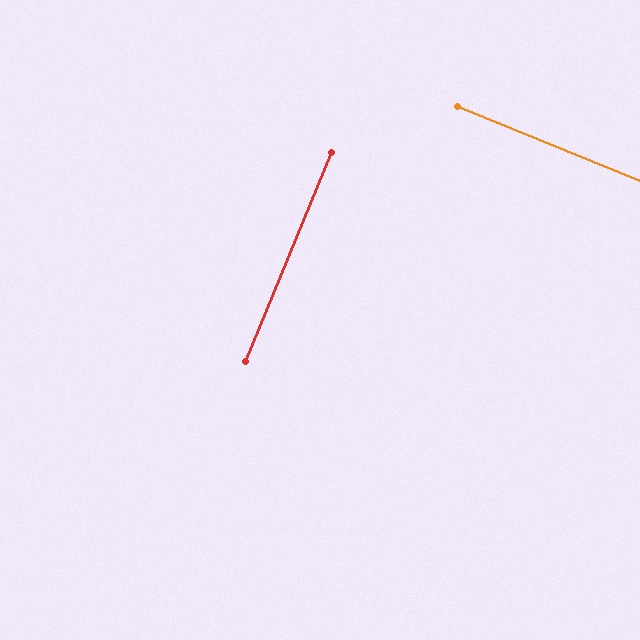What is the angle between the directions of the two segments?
Approximately 90 degrees.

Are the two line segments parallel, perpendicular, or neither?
Perpendicular — they meet at approximately 90°.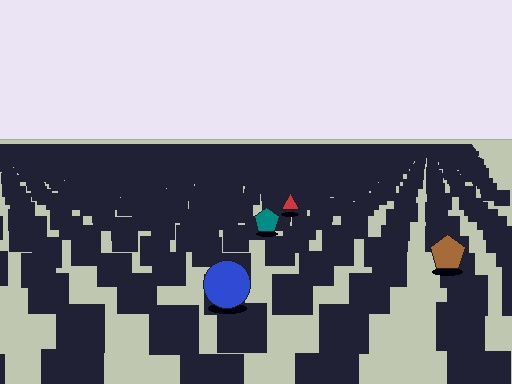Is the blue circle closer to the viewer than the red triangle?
Yes. The blue circle is closer — you can tell from the texture gradient: the ground texture is coarser near it.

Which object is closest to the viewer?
The blue circle is closest. The texture marks near it are larger and more spread out.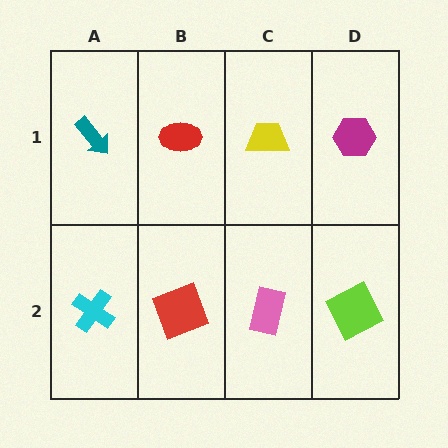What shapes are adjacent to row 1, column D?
A lime square (row 2, column D), a yellow trapezoid (row 1, column C).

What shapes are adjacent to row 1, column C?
A pink rectangle (row 2, column C), a red ellipse (row 1, column B), a magenta hexagon (row 1, column D).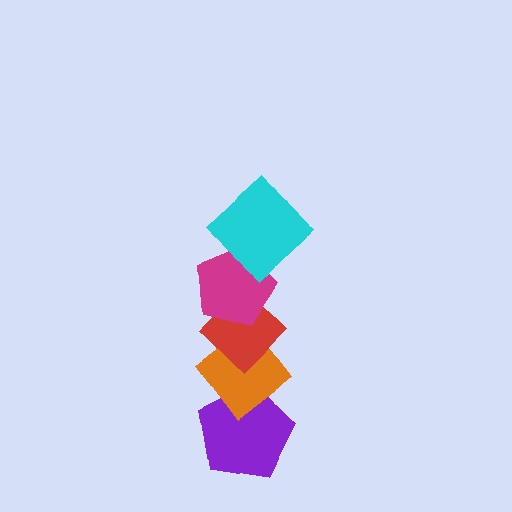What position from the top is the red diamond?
The red diamond is 3rd from the top.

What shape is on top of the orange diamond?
The red diamond is on top of the orange diamond.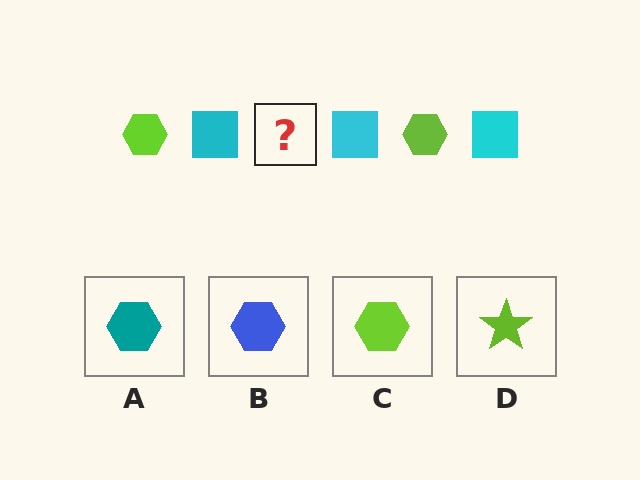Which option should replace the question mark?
Option C.